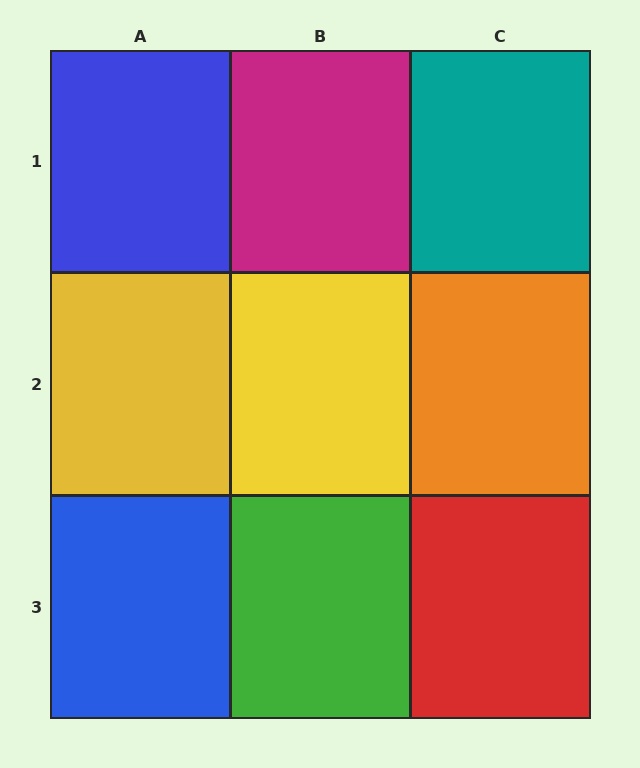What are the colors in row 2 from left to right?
Yellow, yellow, orange.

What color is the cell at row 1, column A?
Blue.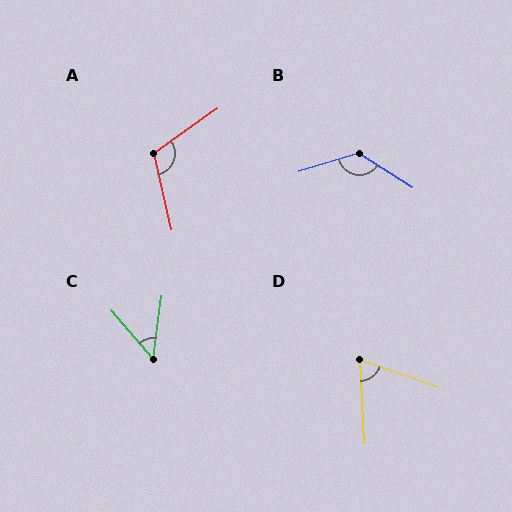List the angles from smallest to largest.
C (49°), D (68°), A (113°), B (130°).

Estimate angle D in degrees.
Approximately 68 degrees.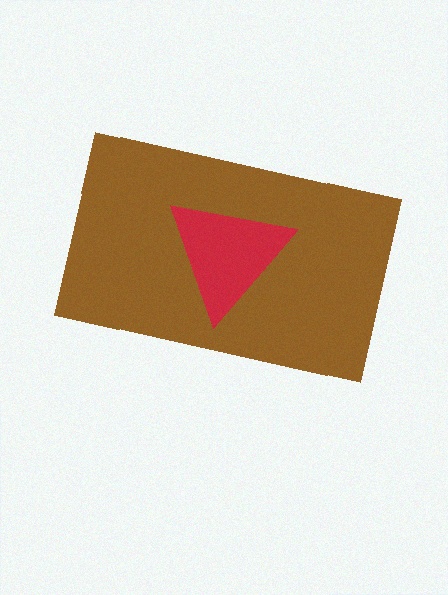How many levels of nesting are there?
2.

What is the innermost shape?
The red triangle.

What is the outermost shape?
The brown rectangle.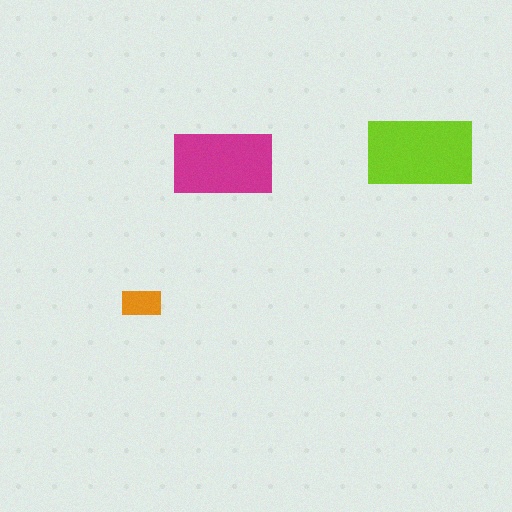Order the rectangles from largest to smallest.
the lime one, the magenta one, the orange one.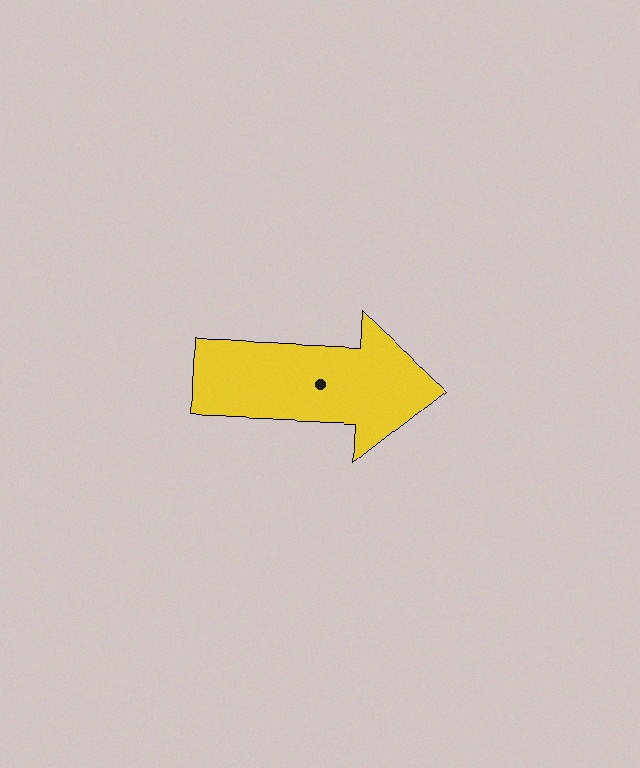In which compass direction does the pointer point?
East.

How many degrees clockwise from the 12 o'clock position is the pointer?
Approximately 93 degrees.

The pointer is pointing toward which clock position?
Roughly 3 o'clock.